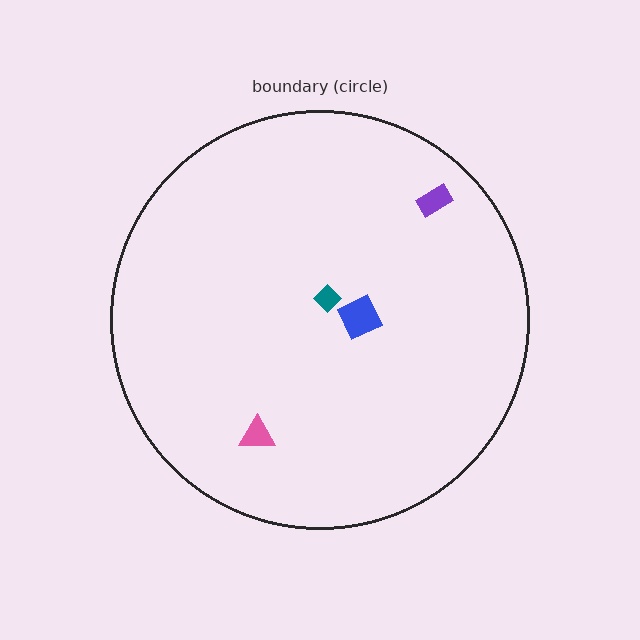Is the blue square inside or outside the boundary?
Inside.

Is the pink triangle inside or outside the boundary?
Inside.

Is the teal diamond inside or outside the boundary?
Inside.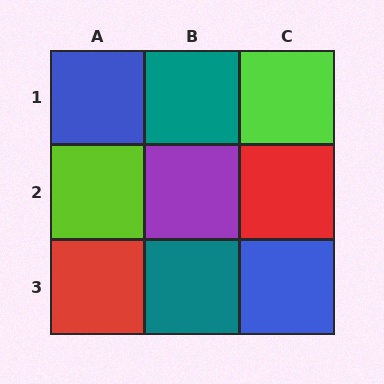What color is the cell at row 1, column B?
Teal.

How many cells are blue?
2 cells are blue.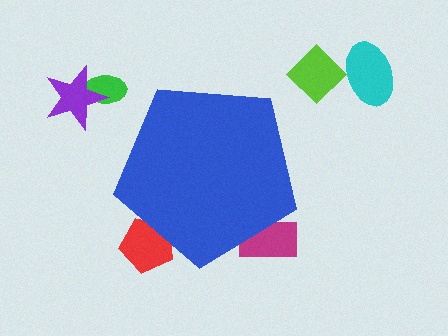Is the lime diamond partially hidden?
No, the lime diamond is fully visible.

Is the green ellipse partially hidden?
No, the green ellipse is fully visible.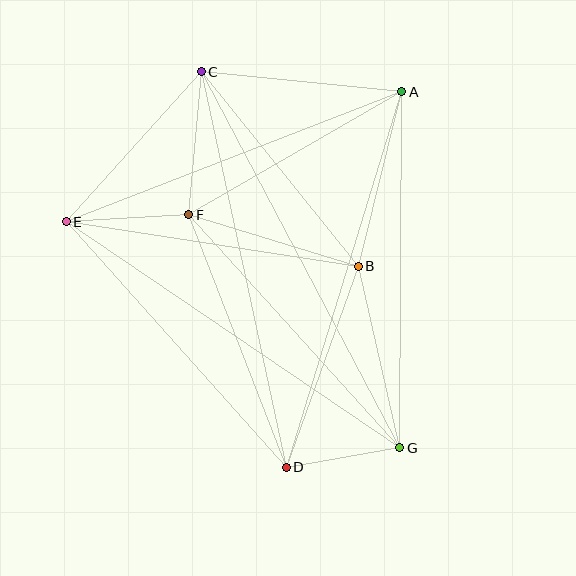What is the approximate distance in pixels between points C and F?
The distance between C and F is approximately 143 pixels.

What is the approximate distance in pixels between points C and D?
The distance between C and D is approximately 404 pixels.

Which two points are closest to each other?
Points D and G are closest to each other.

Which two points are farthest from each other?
Points C and G are farthest from each other.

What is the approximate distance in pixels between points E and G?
The distance between E and G is approximately 403 pixels.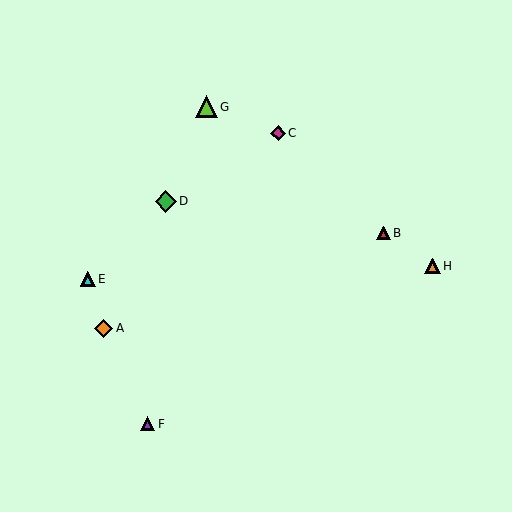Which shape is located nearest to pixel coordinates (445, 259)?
The orange triangle (labeled H) at (433, 266) is nearest to that location.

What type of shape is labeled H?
Shape H is an orange triangle.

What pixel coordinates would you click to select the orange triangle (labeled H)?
Click at (433, 266) to select the orange triangle H.